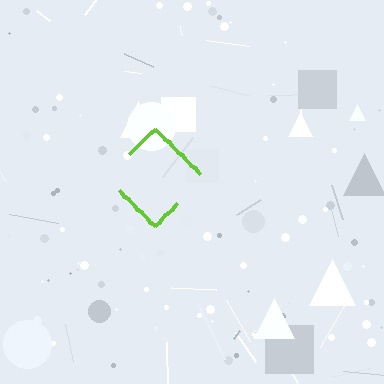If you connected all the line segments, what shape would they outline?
They would outline a diamond.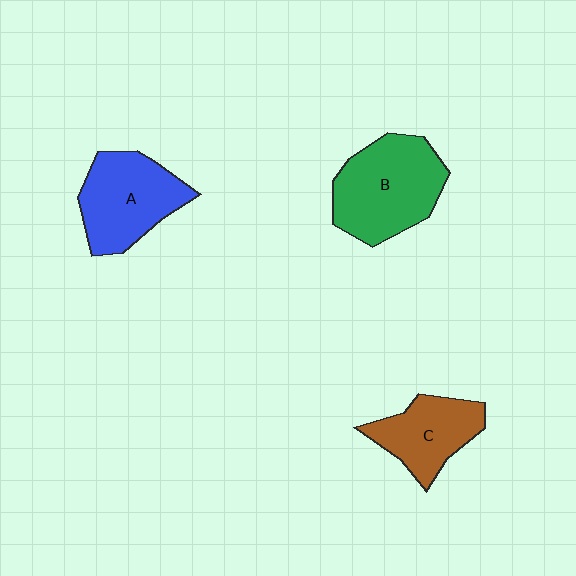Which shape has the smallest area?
Shape C (brown).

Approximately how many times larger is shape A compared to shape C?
Approximately 1.3 times.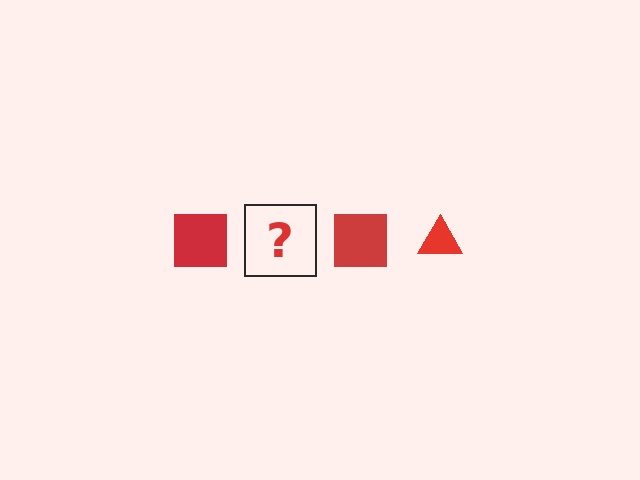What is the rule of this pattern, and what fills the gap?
The rule is that the pattern cycles through square, triangle shapes in red. The gap should be filled with a red triangle.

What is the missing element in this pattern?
The missing element is a red triangle.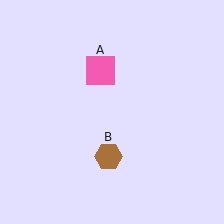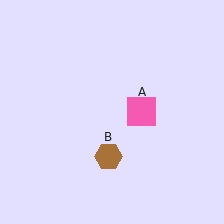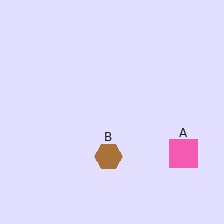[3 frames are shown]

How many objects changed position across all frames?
1 object changed position: pink square (object A).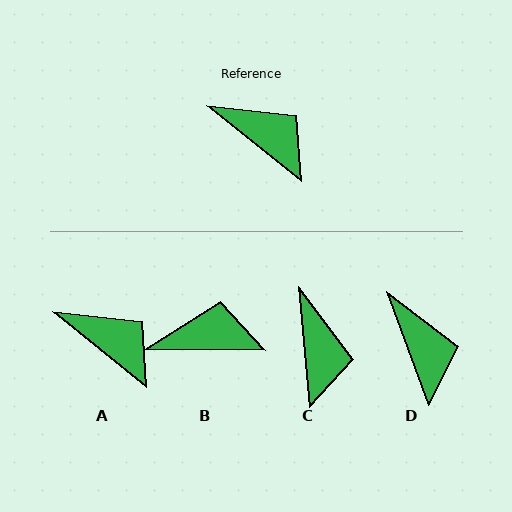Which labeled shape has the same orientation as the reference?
A.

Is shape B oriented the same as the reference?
No, it is off by about 39 degrees.